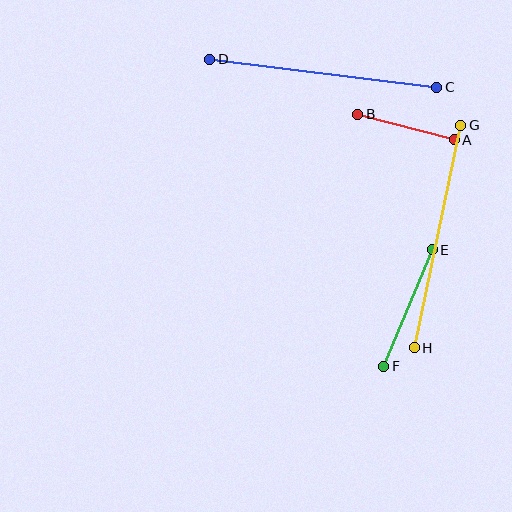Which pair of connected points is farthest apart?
Points C and D are farthest apart.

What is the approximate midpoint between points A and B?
The midpoint is at approximately (406, 127) pixels.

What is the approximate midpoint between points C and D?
The midpoint is at approximately (323, 73) pixels.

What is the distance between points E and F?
The distance is approximately 126 pixels.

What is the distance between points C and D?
The distance is approximately 228 pixels.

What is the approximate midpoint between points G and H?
The midpoint is at approximately (438, 237) pixels.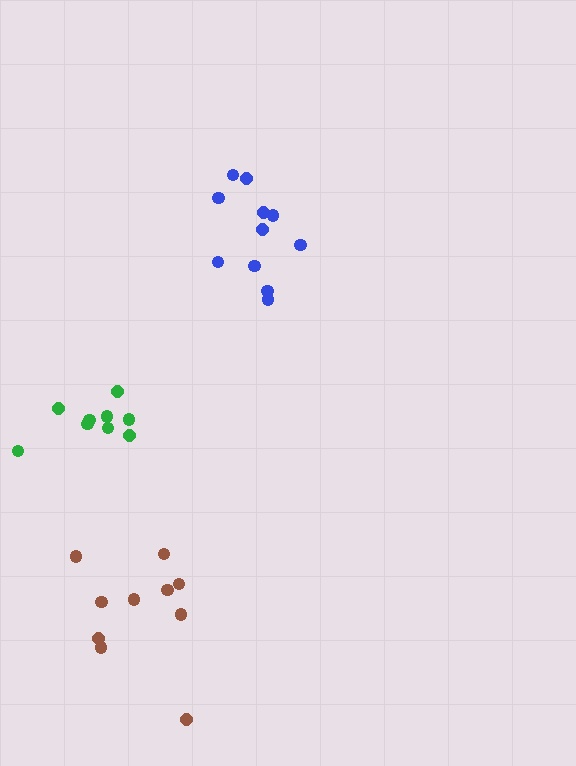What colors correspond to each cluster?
The clusters are colored: blue, green, brown.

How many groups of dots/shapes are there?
There are 3 groups.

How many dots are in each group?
Group 1: 11 dots, Group 2: 9 dots, Group 3: 10 dots (30 total).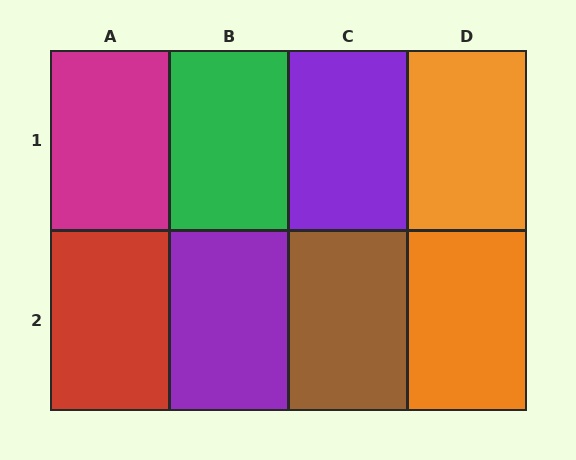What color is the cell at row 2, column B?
Purple.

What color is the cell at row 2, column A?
Red.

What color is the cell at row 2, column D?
Orange.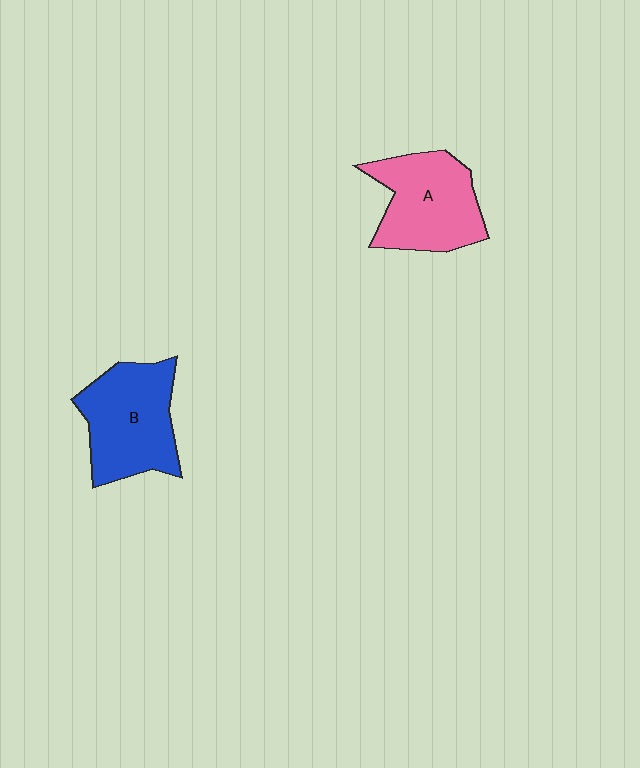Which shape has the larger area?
Shape B (blue).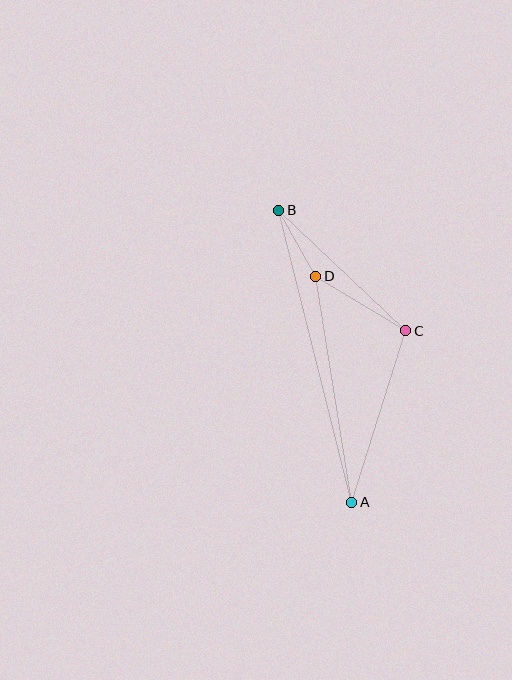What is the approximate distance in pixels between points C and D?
The distance between C and D is approximately 105 pixels.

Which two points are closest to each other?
Points B and D are closest to each other.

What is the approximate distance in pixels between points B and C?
The distance between B and C is approximately 175 pixels.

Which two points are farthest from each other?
Points A and B are farthest from each other.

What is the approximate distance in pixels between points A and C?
The distance between A and C is approximately 180 pixels.